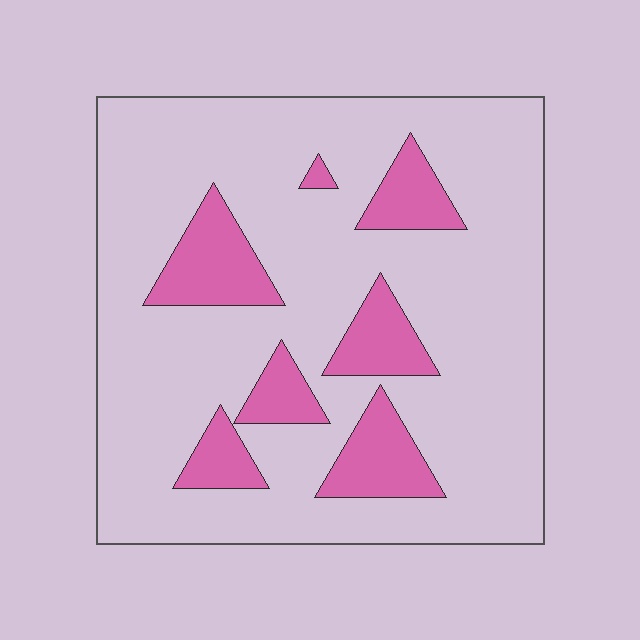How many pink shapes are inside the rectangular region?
7.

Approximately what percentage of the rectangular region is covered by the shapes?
Approximately 20%.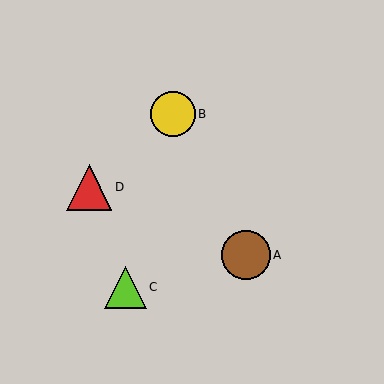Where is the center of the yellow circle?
The center of the yellow circle is at (173, 114).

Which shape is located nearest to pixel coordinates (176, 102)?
The yellow circle (labeled B) at (173, 114) is nearest to that location.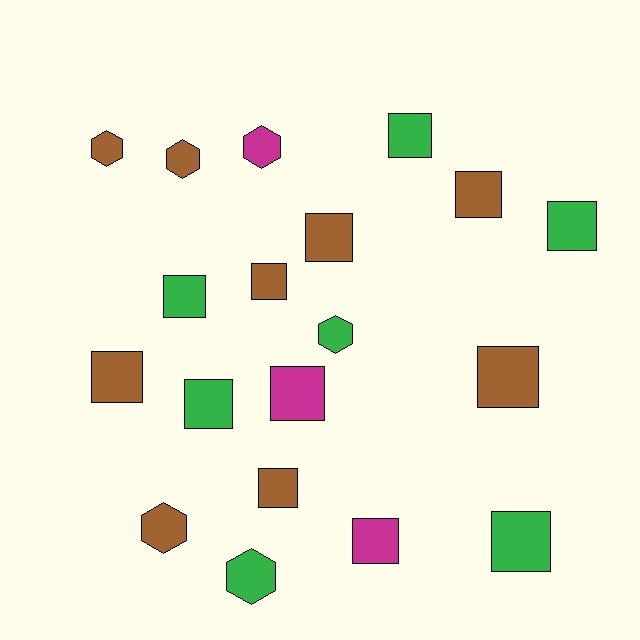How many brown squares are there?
There are 6 brown squares.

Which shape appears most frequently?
Square, with 13 objects.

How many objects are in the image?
There are 19 objects.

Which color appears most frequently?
Brown, with 9 objects.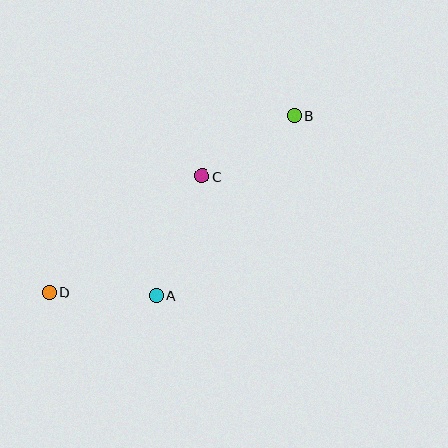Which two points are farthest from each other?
Points B and D are farthest from each other.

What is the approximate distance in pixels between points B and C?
The distance between B and C is approximately 110 pixels.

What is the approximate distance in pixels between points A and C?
The distance between A and C is approximately 128 pixels.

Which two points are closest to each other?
Points A and D are closest to each other.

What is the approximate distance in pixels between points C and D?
The distance between C and D is approximately 192 pixels.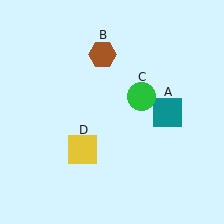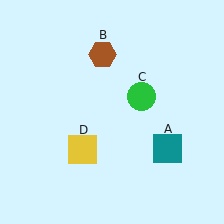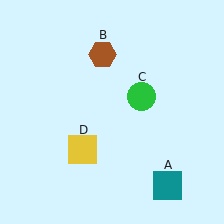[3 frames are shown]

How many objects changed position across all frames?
1 object changed position: teal square (object A).